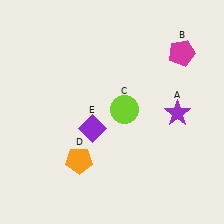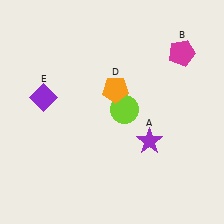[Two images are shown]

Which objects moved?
The objects that moved are: the purple star (A), the orange pentagon (D), the purple diamond (E).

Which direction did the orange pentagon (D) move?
The orange pentagon (D) moved up.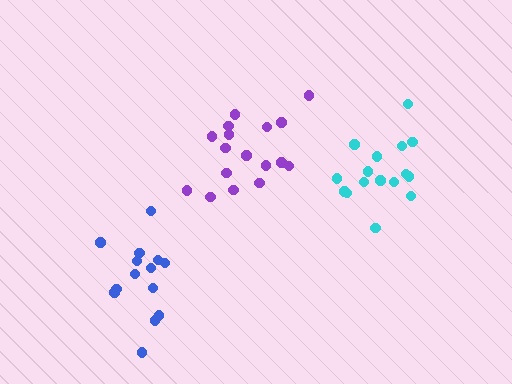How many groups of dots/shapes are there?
There are 3 groups.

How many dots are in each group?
Group 1: 17 dots, Group 2: 16 dots, Group 3: 14 dots (47 total).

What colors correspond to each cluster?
The clusters are colored: purple, cyan, blue.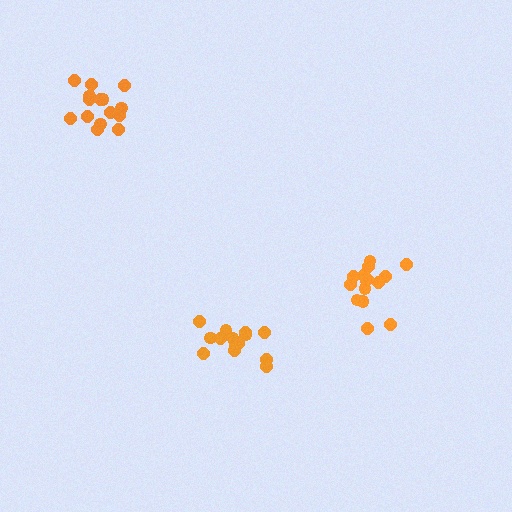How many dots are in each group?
Group 1: 15 dots, Group 2: 15 dots, Group 3: 15 dots (45 total).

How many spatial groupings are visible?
There are 3 spatial groupings.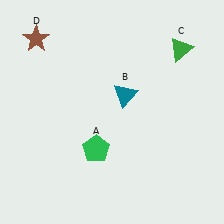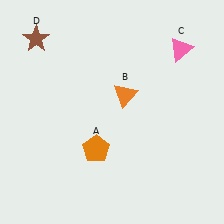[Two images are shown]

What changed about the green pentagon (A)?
In Image 1, A is green. In Image 2, it changed to orange.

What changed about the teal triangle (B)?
In Image 1, B is teal. In Image 2, it changed to orange.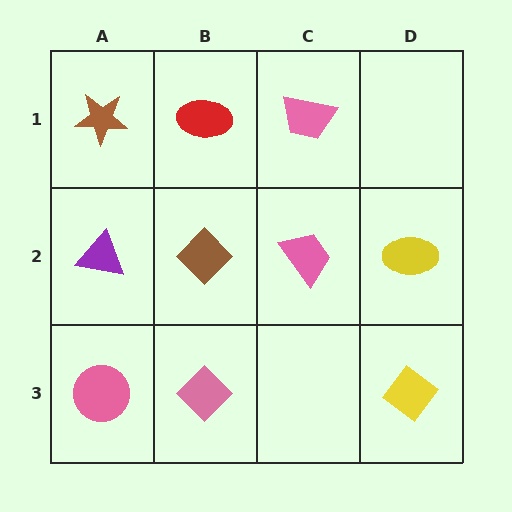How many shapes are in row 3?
3 shapes.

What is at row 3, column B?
A pink diamond.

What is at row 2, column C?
A pink trapezoid.